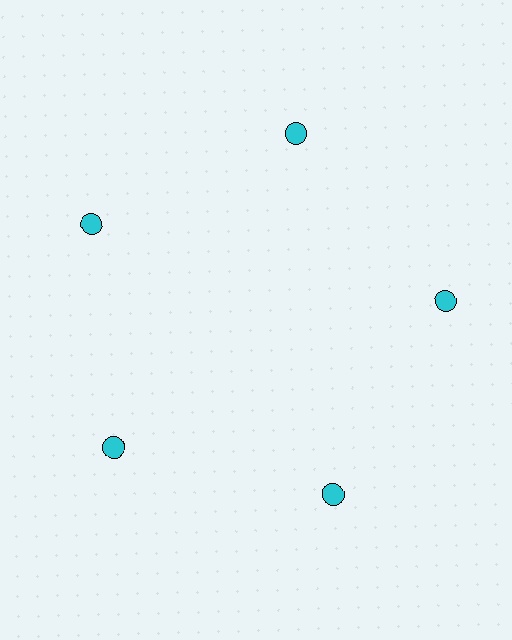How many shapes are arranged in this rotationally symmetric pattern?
There are 5 shapes, arranged in 5 groups of 1.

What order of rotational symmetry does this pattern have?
This pattern has 5-fold rotational symmetry.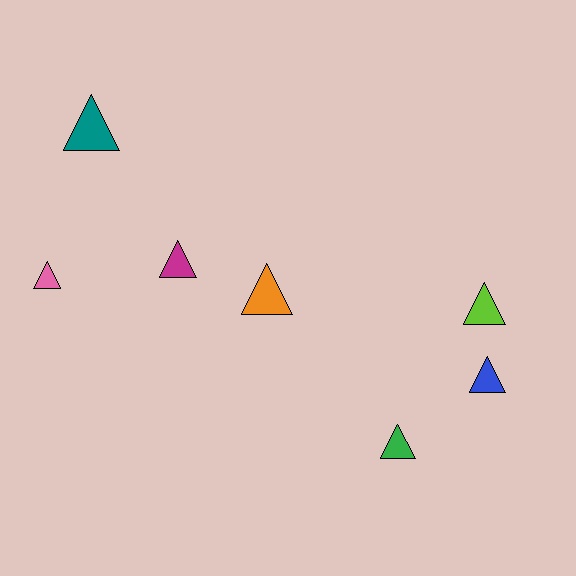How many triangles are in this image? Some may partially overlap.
There are 7 triangles.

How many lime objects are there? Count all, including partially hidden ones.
There is 1 lime object.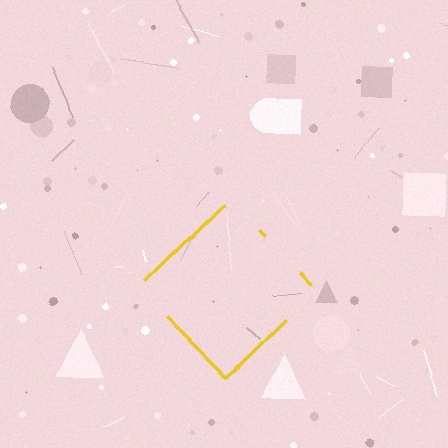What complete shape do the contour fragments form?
The contour fragments form a diamond.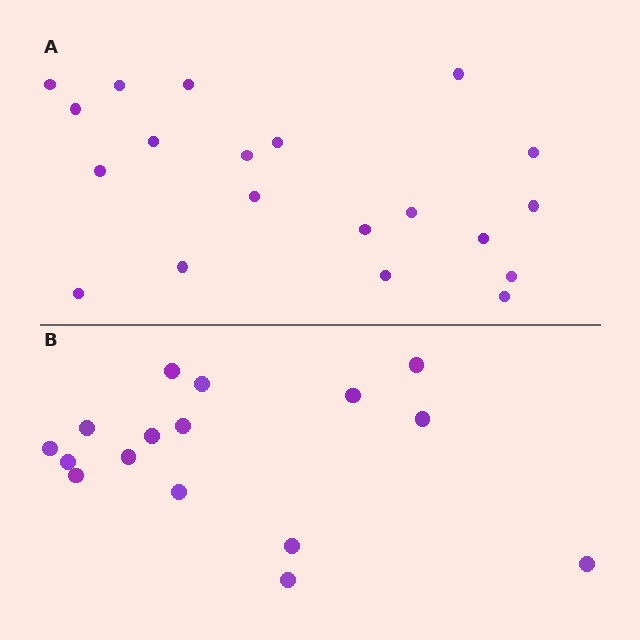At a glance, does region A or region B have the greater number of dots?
Region A (the top region) has more dots.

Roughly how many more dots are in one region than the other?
Region A has about 4 more dots than region B.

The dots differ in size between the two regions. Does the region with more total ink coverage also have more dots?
No. Region B has more total ink coverage because its dots are larger, but region A actually contains more individual dots. Total area can be misleading — the number of items is what matters here.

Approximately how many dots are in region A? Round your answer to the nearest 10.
About 20 dots.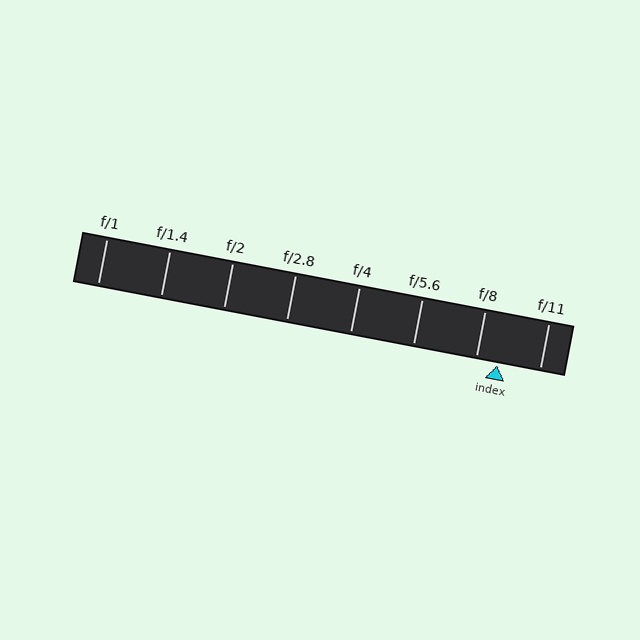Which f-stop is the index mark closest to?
The index mark is closest to f/8.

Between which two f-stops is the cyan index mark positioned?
The index mark is between f/8 and f/11.